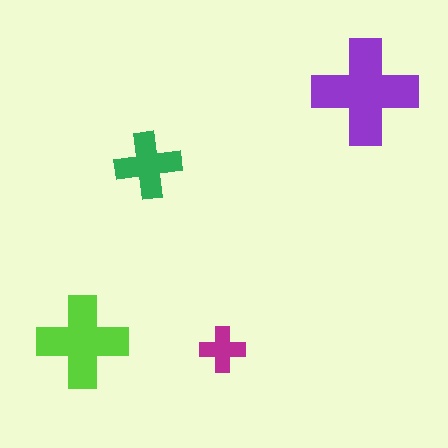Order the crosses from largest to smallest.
the purple one, the lime one, the green one, the magenta one.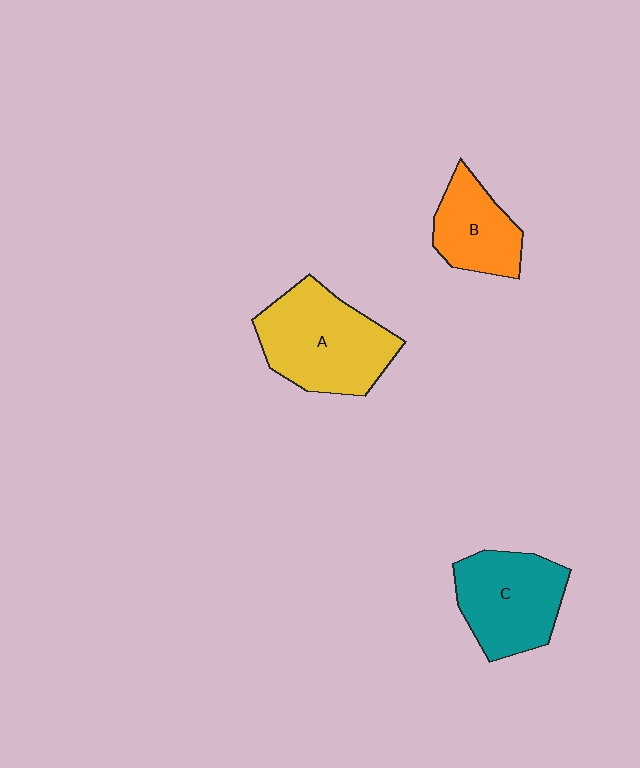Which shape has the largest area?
Shape A (yellow).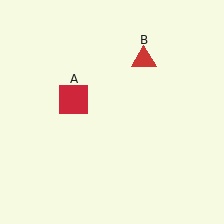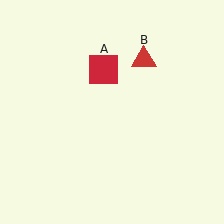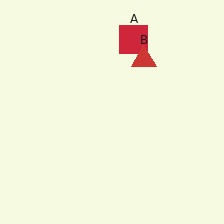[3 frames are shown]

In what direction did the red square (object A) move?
The red square (object A) moved up and to the right.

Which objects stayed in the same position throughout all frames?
Red triangle (object B) remained stationary.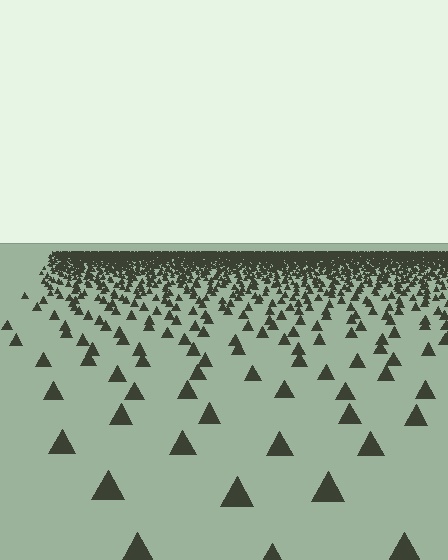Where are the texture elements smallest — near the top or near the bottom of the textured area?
Near the top.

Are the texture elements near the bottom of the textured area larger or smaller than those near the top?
Larger. Near the bottom, elements are closer to the viewer and appear at a bigger on-screen size.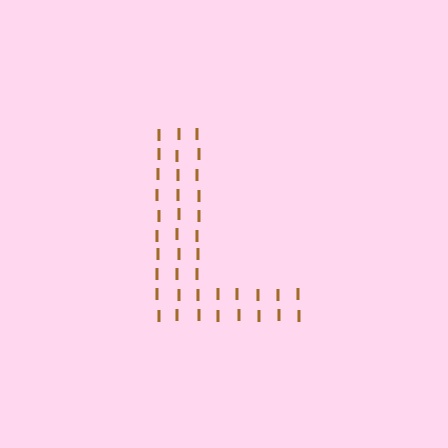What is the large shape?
The large shape is the letter L.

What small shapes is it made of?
It is made of small letter I's.